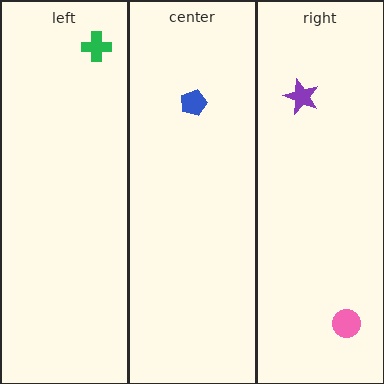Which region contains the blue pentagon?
The center region.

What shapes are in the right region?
The purple star, the pink circle.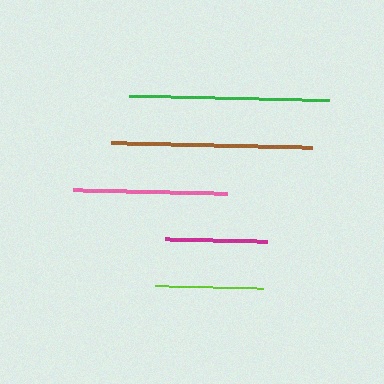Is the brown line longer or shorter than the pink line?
The brown line is longer than the pink line.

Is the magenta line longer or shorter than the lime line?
The lime line is longer than the magenta line.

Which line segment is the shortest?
The magenta line is the shortest at approximately 103 pixels.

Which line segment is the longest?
The brown line is the longest at approximately 201 pixels.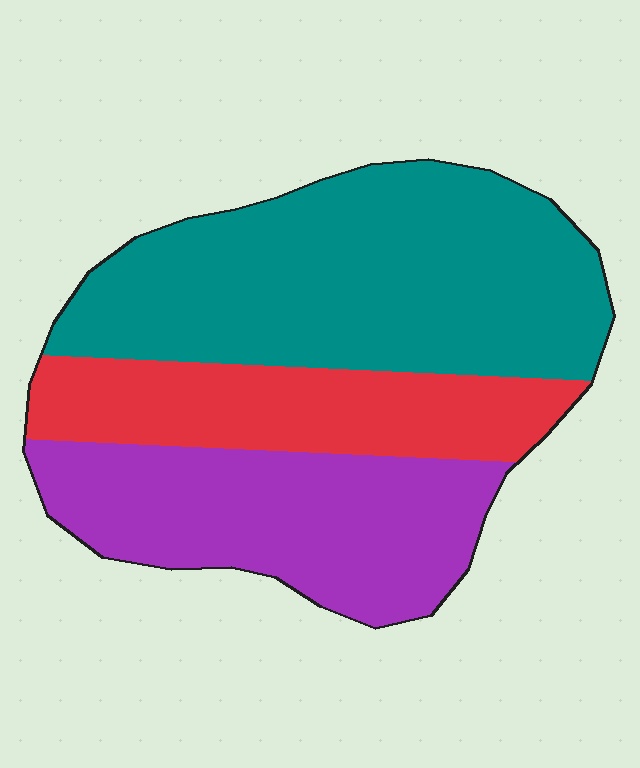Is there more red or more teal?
Teal.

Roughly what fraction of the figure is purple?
Purple covers about 30% of the figure.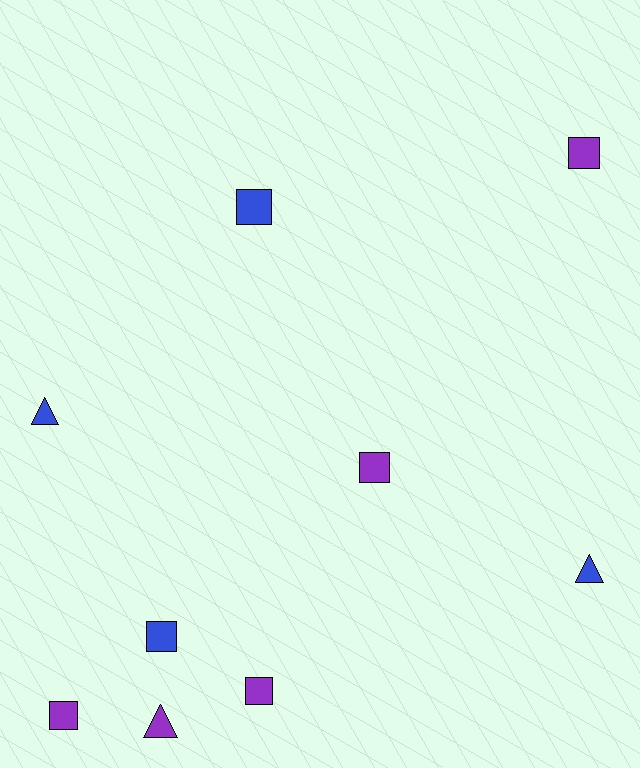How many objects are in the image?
There are 9 objects.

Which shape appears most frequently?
Square, with 6 objects.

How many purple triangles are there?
There is 1 purple triangle.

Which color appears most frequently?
Purple, with 5 objects.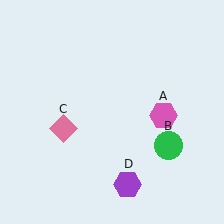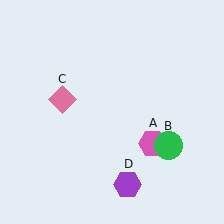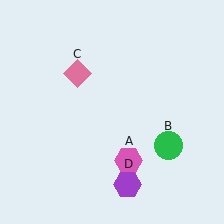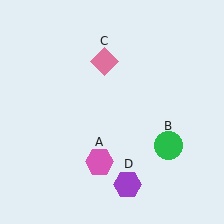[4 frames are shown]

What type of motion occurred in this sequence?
The pink hexagon (object A), pink diamond (object C) rotated clockwise around the center of the scene.